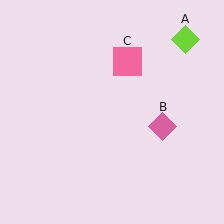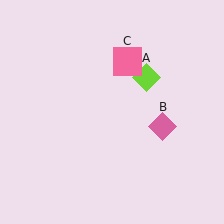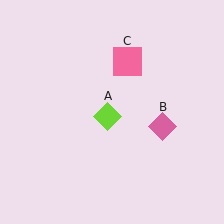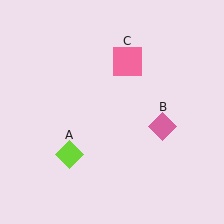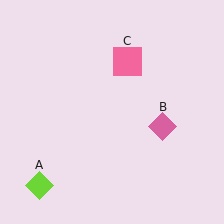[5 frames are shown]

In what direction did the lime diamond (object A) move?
The lime diamond (object A) moved down and to the left.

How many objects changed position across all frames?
1 object changed position: lime diamond (object A).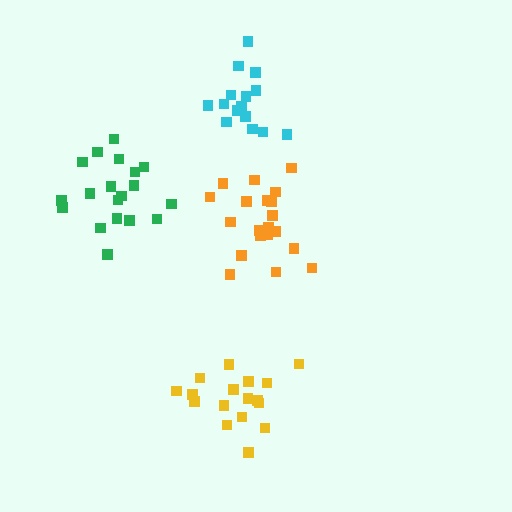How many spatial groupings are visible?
There are 4 spatial groupings.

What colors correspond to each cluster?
The clusters are colored: orange, yellow, cyan, green.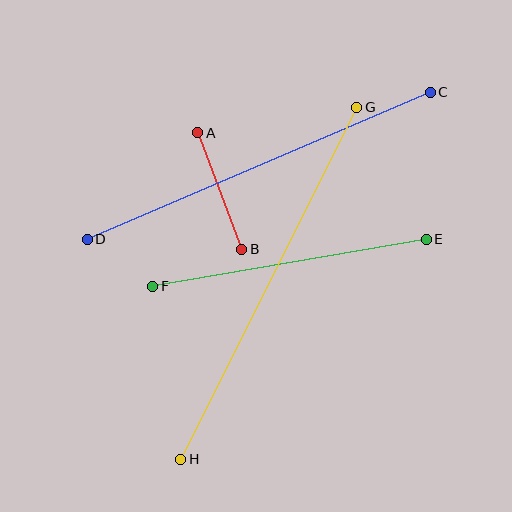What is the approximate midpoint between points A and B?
The midpoint is at approximately (220, 191) pixels.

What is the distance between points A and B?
The distance is approximately 125 pixels.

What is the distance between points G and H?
The distance is approximately 393 pixels.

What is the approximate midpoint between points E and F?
The midpoint is at approximately (289, 263) pixels.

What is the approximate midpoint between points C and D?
The midpoint is at approximately (259, 166) pixels.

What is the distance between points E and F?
The distance is approximately 277 pixels.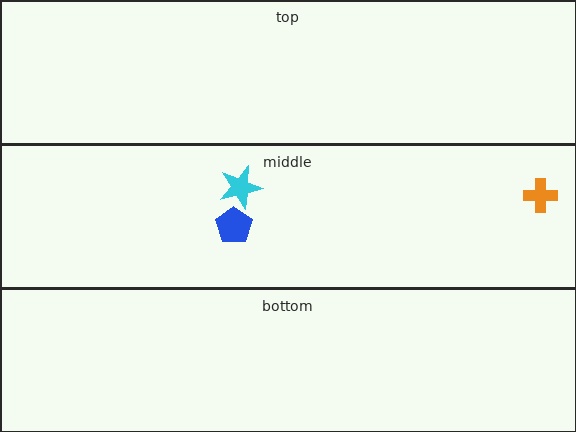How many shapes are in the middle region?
3.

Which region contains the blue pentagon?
The middle region.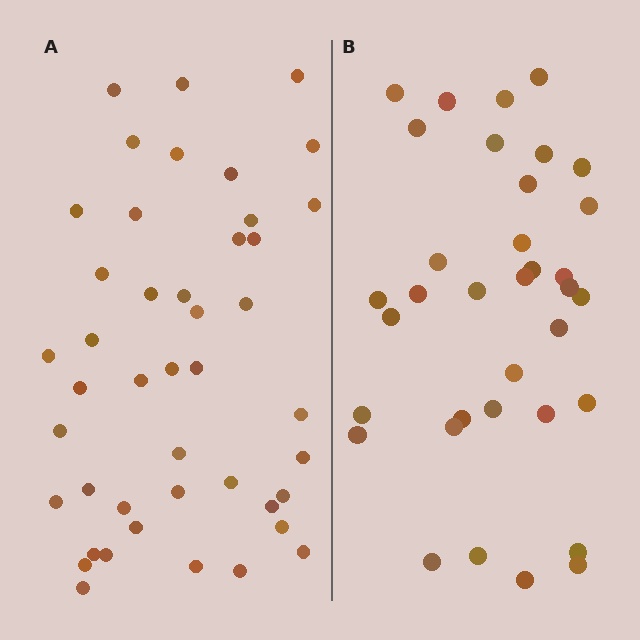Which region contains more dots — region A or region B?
Region A (the left region) has more dots.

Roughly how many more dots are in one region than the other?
Region A has roughly 8 or so more dots than region B.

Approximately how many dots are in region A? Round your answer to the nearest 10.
About 40 dots. (The exact count is 44, which rounds to 40.)